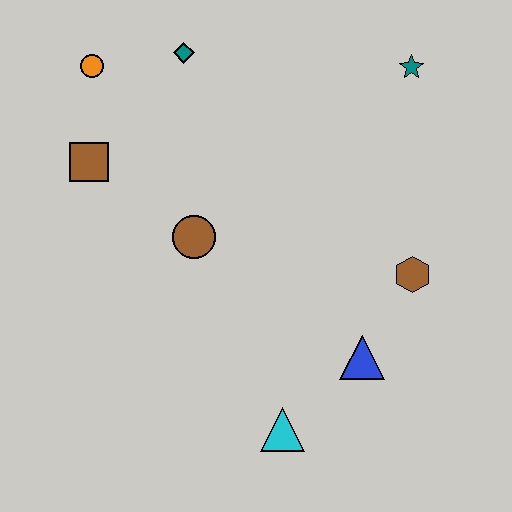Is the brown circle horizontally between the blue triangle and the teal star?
No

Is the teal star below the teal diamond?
Yes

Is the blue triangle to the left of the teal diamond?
No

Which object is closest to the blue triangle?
The brown hexagon is closest to the blue triangle.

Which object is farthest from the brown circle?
The teal star is farthest from the brown circle.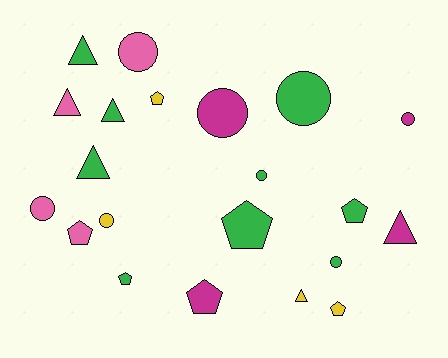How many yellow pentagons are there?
There are 2 yellow pentagons.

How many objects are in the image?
There are 21 objects.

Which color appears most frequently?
Green, with 9 objects.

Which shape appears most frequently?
Circle, with 8 objects.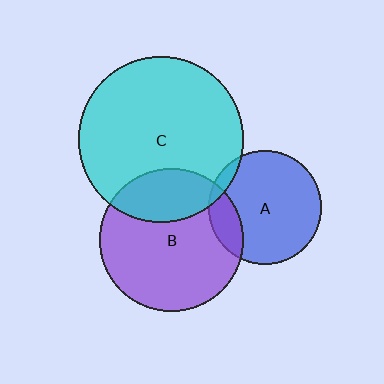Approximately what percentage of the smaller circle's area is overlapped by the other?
Approximately 5%.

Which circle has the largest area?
Circle C (cyan).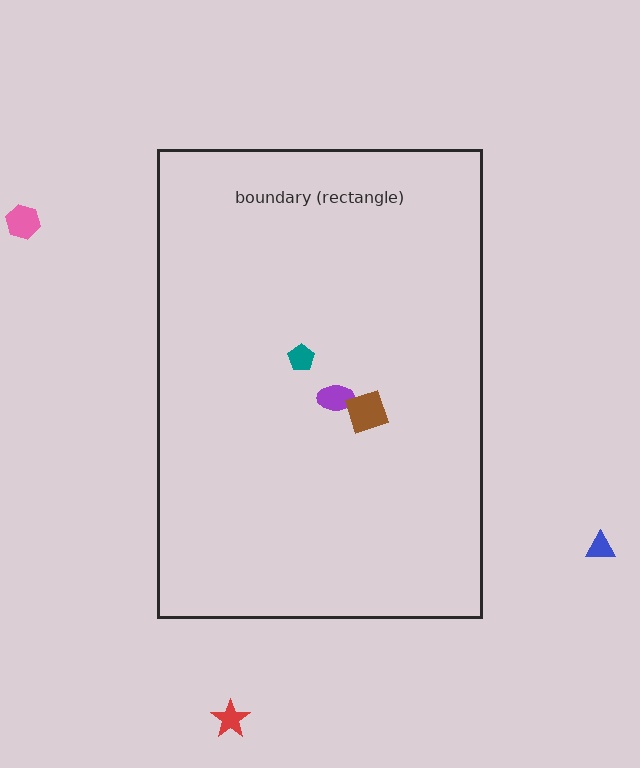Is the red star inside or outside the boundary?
Outside.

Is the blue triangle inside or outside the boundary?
Outside.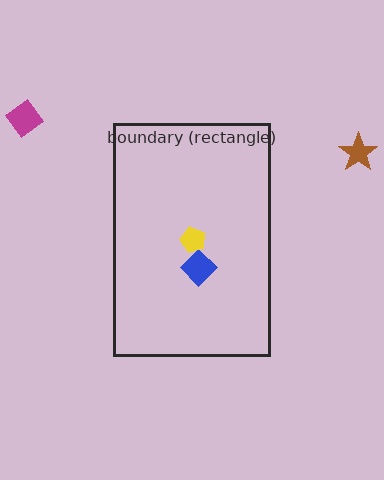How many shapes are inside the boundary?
2 inside, 2 outside.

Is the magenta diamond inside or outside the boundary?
Outside.